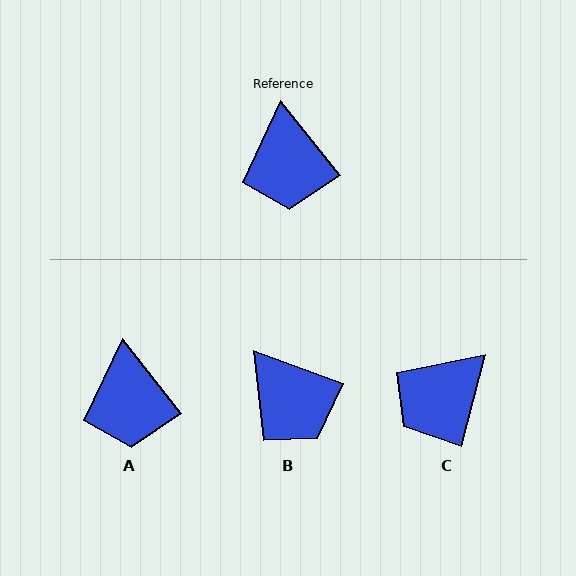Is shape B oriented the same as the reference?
No, it is off by about 31 degrees.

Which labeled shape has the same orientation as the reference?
A.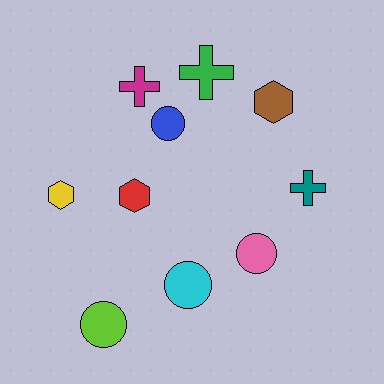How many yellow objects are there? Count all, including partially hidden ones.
There is 1 yellow object.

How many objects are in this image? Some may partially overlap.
There are 10 objects.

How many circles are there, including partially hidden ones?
There are 4 circles.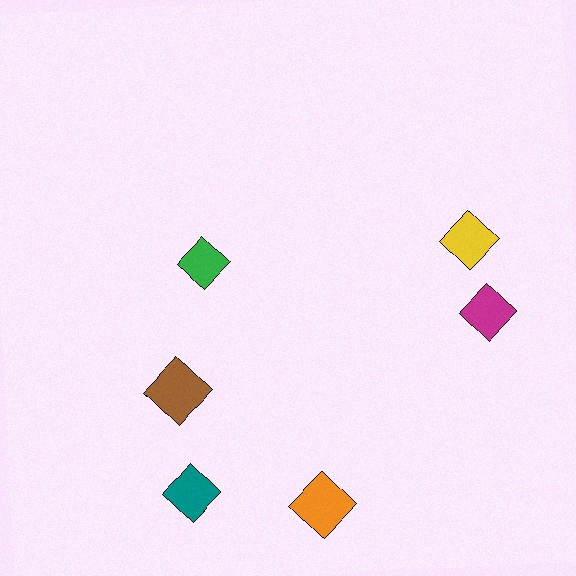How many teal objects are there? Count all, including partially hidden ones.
There is 1 teal object.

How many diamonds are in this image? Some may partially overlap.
There are 6 diamonds.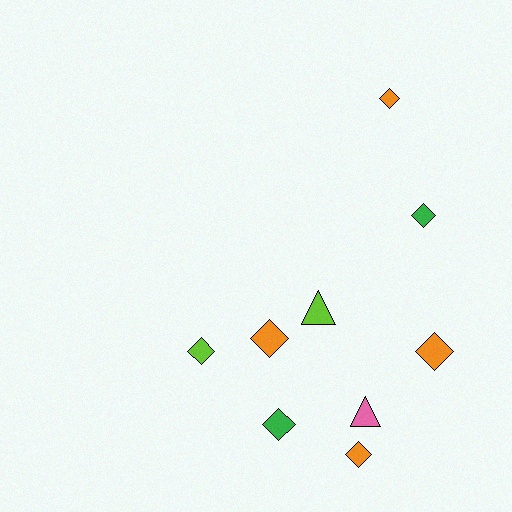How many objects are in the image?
There are 9 objects.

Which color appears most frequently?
Orange, with 4 objects.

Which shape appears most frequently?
Diamond, with 7 objects.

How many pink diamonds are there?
There are no pink diamonds.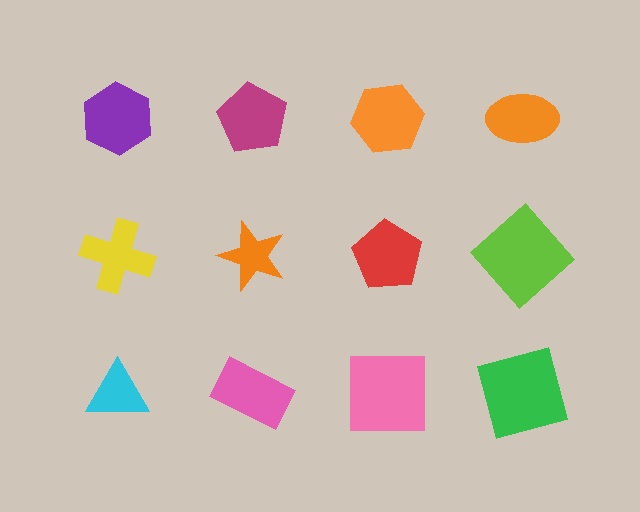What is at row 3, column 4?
A green square.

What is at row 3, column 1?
A cyan triangle.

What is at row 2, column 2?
An orange star.